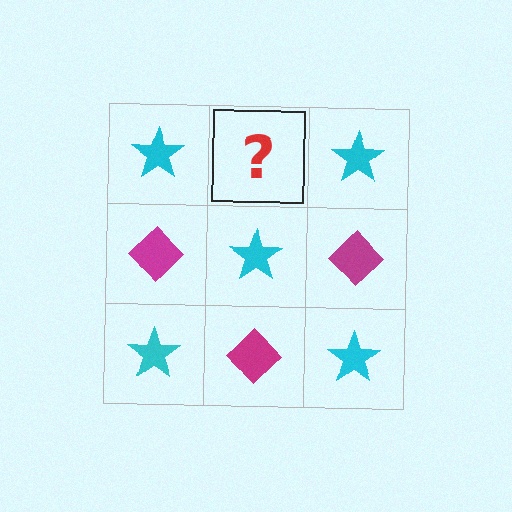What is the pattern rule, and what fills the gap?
The rule is that it alternates cyan star and magenta diamond in a checkerboard pattern. The gap should be filled with a magenta diamond.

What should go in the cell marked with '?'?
The missing cell should contain a magenta diamond.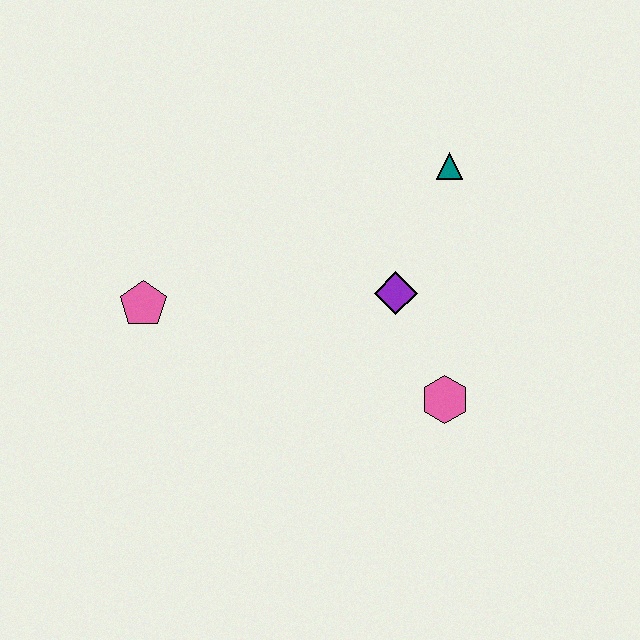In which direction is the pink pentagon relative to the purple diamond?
The pink pentagon is to the left of the purple diamond.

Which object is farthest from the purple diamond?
The pink pentagon is farthest from the purple diamond.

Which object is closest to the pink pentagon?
The purple diamond is closest to the pink pentagon.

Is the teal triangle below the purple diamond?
No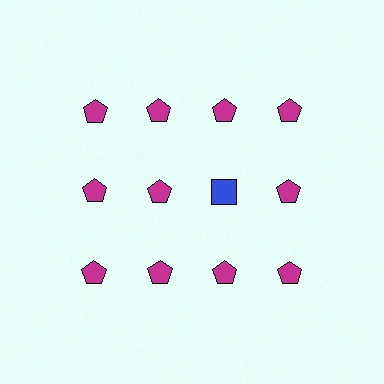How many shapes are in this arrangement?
There are 12 shapes arranged in a grid pattern.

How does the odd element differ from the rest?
It differs in both color (blue instead of magenta) and shape (square instead of pentagon).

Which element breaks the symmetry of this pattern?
The blue square in the second row, center column breaks the symmetry. All other shapes are magenta pentagons.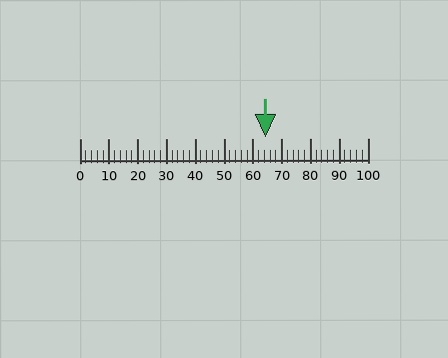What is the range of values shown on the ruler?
The ruler shows values from 0 to 100.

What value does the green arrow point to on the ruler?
The green arrow points to approximately 64.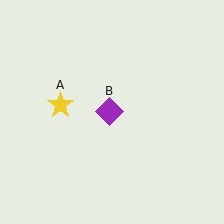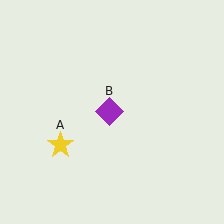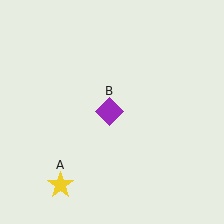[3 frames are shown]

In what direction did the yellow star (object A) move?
The yellow star (object A) moved down.